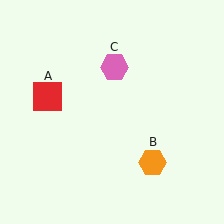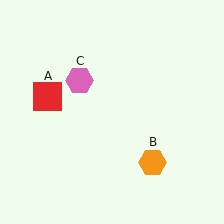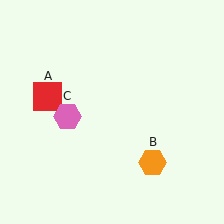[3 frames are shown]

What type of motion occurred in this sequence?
The pink hexagon (object C) rotated counterclockwise around the center of the scene.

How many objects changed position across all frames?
1 object changed position: pink hexagon (object C).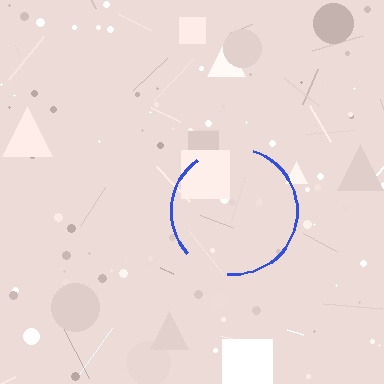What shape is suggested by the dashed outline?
The dashed outline suggests a circle.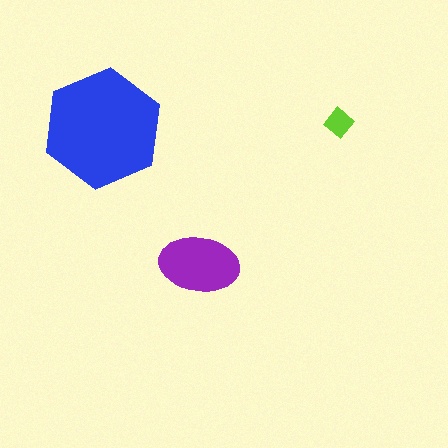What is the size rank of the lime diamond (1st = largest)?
3rd.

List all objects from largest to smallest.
The blue hexagon, the purple ellipse, the lime diamond.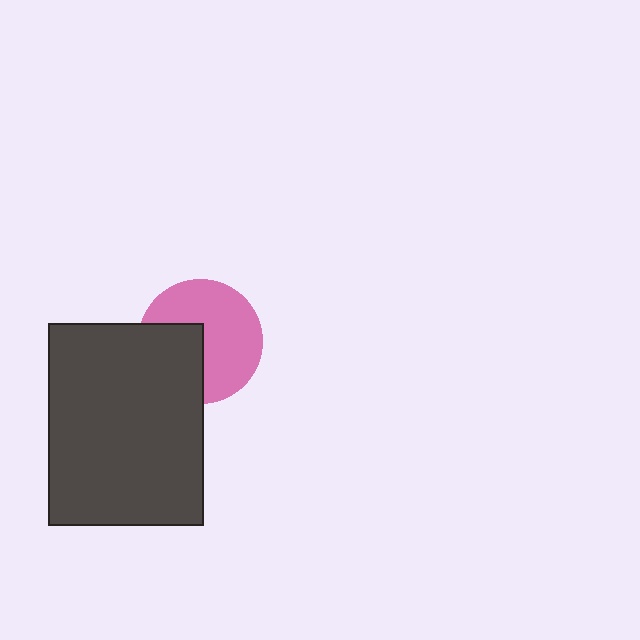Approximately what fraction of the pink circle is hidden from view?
Roughly 36% of the pink circle is hidden behind the dark gray rectangle.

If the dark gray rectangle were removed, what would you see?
You would see the complete pink circle.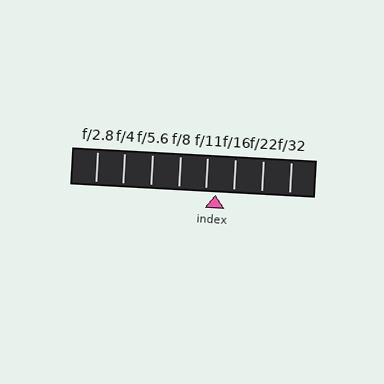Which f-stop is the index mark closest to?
The index mark is closest to f/11.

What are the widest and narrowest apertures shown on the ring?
The widest aperture shown is f/2.8 and the narrowest is f/32.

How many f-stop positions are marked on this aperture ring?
There are 8 f-stop positions marked.